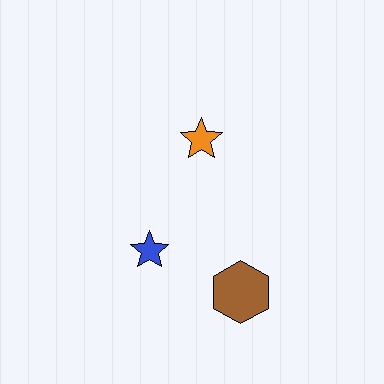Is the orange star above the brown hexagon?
Yes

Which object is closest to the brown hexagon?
The blue star is closest to the brown hexagon.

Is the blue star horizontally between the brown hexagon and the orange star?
No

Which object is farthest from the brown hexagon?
The orange star is farthest from the brown hexagon.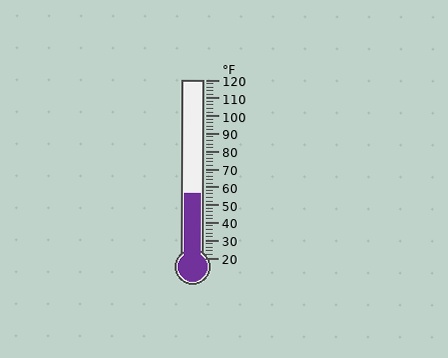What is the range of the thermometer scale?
The thermometer scale ranges from 20°F to 120°F.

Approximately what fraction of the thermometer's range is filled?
The thermometer is filled to approximately 35% of its range.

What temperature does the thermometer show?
The thermometer shows approximately 56°F.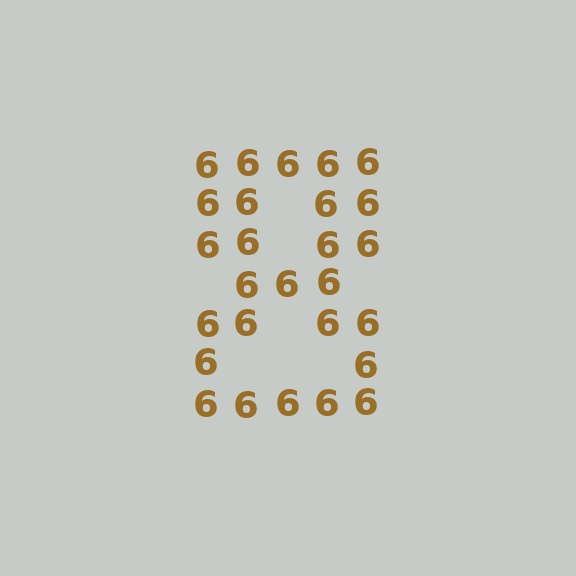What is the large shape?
The large shape is the digit 8.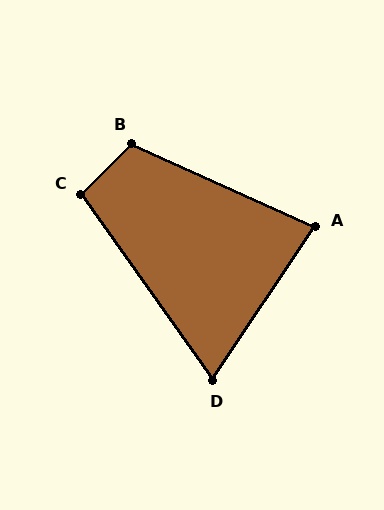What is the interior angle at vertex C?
Approximately 100 degrees (obtuse).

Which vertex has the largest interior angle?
B, at approximately 111 degrees.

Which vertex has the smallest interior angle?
D, at approximately 69 degrees.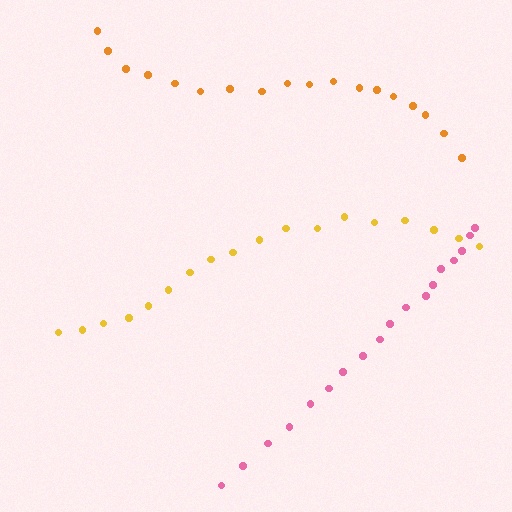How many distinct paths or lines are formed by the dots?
There are 3 distinct paths.